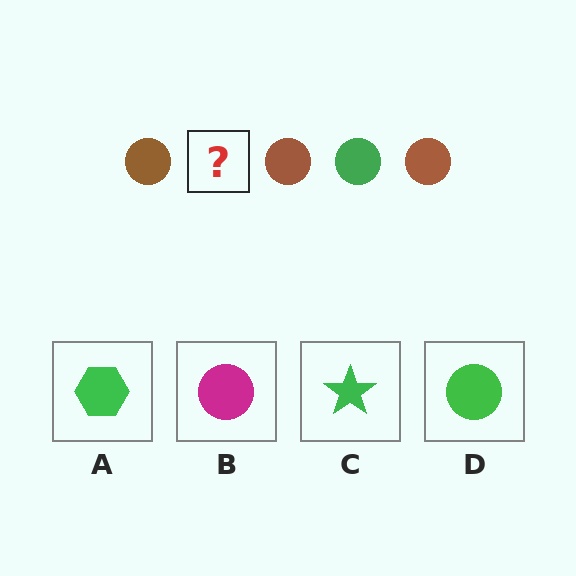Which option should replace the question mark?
Option D.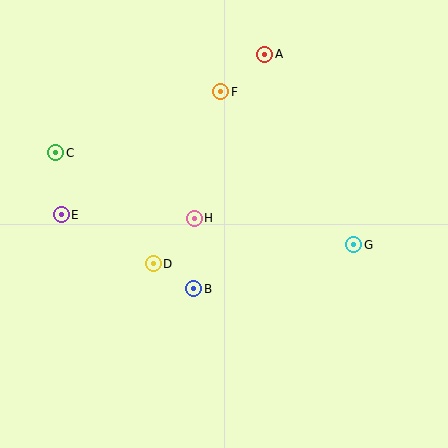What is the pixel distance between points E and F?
The distance between E and F is 202 pixels.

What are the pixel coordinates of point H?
Point H is at (194, 218).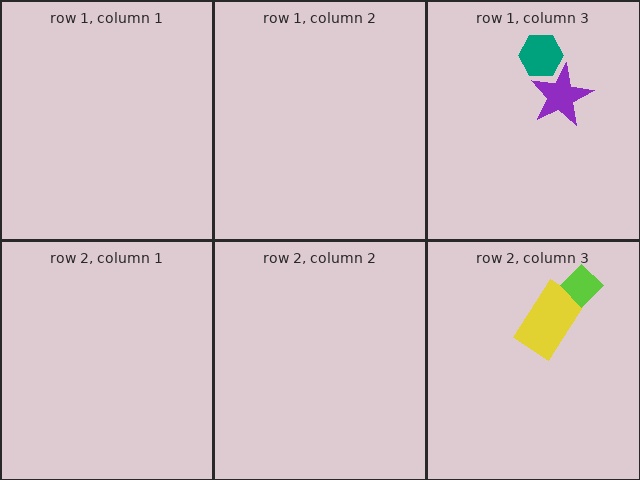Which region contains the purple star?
The row 1, column 3 region.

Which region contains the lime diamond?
The row 2, column 3 region.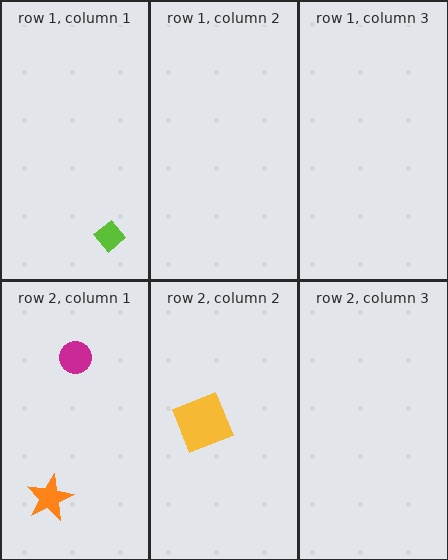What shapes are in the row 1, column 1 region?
The lime diamond.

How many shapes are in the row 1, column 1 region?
1.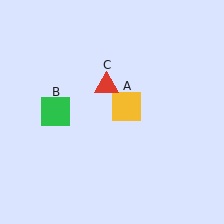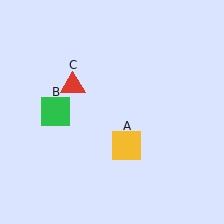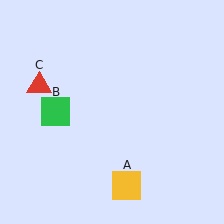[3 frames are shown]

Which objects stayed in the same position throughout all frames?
Green square (object B) remained stationary.